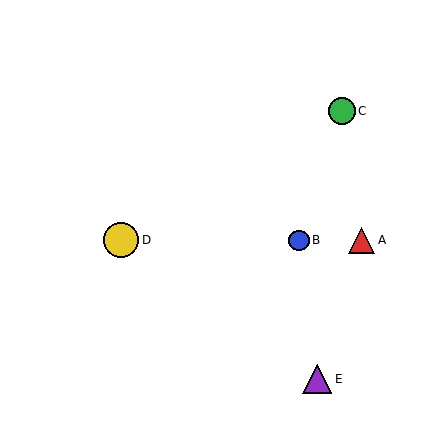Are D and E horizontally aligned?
No, D is at y≈240 and E is at y≈379.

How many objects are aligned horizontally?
3 objects (A, B, D) are aligned horizontally.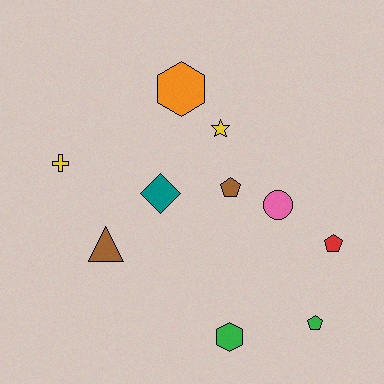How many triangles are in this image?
There is 1 triangle.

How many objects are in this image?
There are 10 objects.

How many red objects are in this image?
There is 1 red object.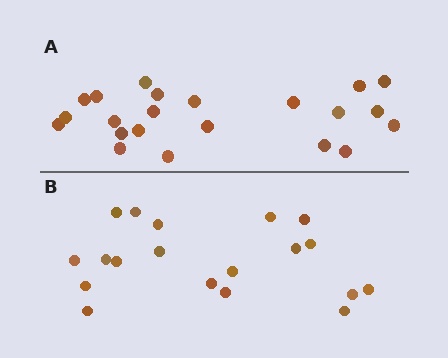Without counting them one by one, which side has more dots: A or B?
Region A (the top region) has more dots.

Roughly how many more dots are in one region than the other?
Region A has just a few more — roughly 2 or 3 more dots than region B.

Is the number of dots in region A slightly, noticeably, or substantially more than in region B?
Region A has only slightly more — the two regions are fairly close. The ratio is roughly 1.2 to 1.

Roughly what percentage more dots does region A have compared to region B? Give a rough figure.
About 15% more.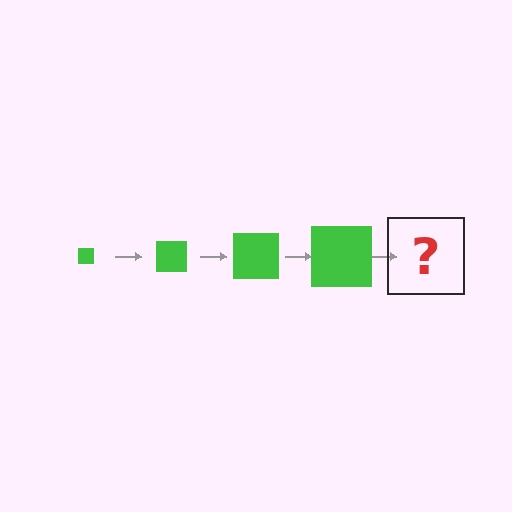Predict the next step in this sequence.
The next step is a green square, larger than the previous one.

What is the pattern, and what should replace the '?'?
The pattern is that the square gets progressively larger each step. The '?' should be a green square, larger than the previous one.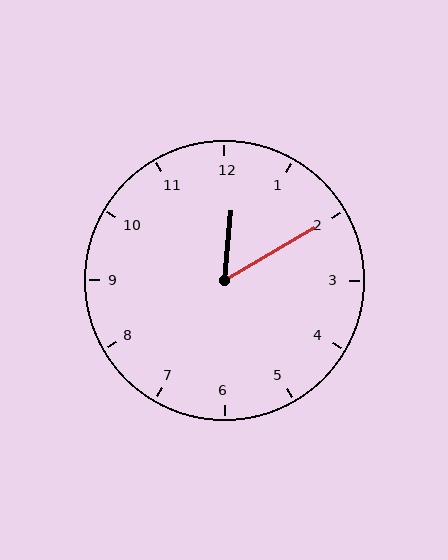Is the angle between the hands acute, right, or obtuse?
It is acute.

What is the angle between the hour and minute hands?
Approximately 55 degrees.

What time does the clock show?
12:10.